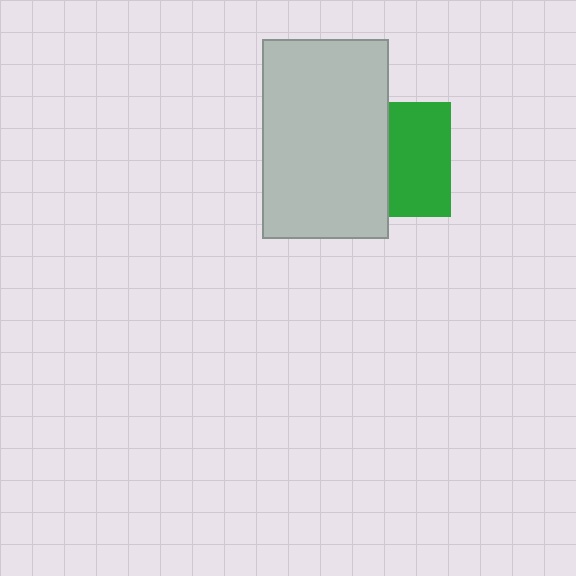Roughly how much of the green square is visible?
About half of it is visible (roughly 53%).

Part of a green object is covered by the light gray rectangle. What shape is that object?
It is a square.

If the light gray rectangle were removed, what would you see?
You would see the complete green square.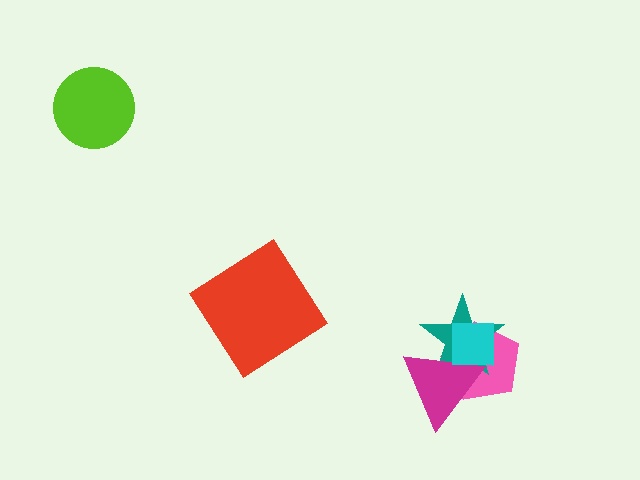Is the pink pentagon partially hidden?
Yes, it is partially covered by another shape.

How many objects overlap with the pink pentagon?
3 objects overlap with the pink pentagon.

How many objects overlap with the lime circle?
0 objects overlap with the lime circle.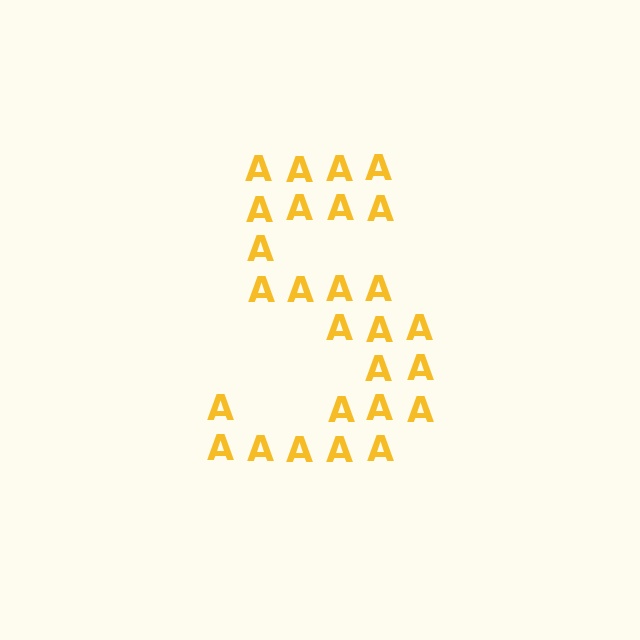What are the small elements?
The small elements are letter A's.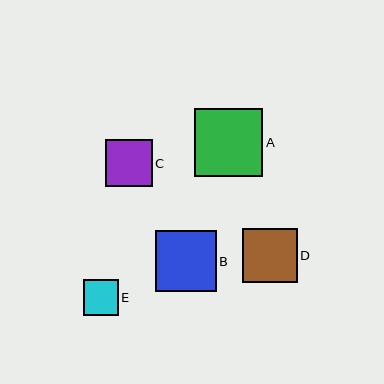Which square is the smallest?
Square E is the smallest with a size of approximately 35 pixels.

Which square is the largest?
Square A is the largest with a size of approximately 68 pixels.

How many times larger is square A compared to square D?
Square A is approximately 1.2 times the size of square D.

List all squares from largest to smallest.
From largest to smallest: A, B, D, C, E.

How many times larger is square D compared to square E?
Square D is approximately 1.6 times the size of square E.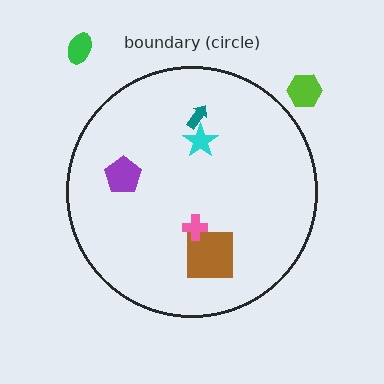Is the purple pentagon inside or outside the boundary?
Inside.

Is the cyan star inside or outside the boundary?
Inside.